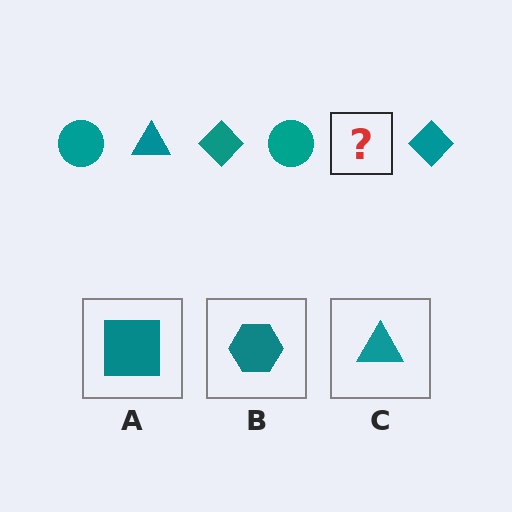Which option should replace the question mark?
Option C.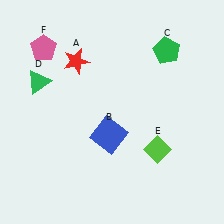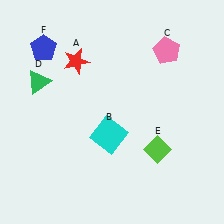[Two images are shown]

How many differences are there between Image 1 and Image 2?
There are 3 differences between the two images.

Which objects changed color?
B changed from blue to cyan. C changed from green to pink. F changed from pink to blue.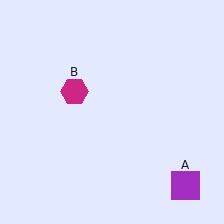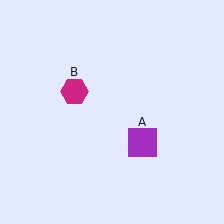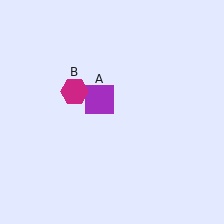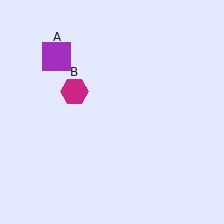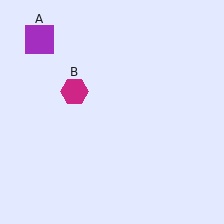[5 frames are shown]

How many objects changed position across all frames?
1 object changed position: purple square (object A).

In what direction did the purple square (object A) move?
The purple square (object A) moved up and to the left.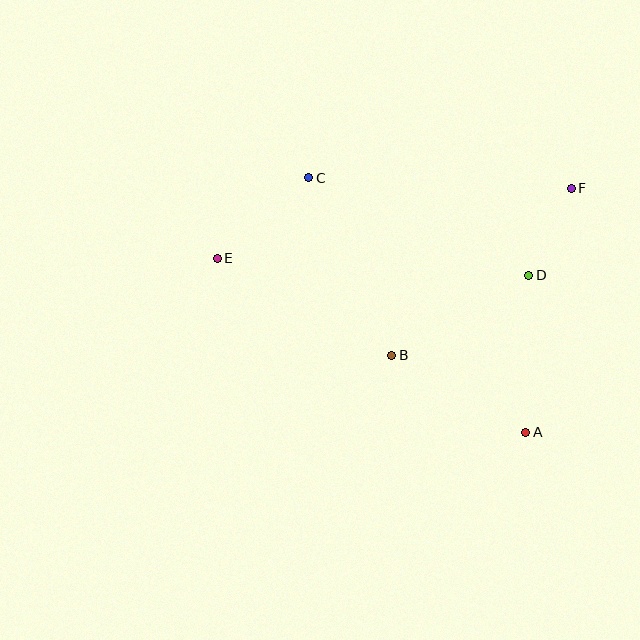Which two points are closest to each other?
Points D and F are closest to each other.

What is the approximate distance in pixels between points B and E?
The distance between B and E is approximately 200 pixels.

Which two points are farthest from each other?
Points E and F are farthest from each other.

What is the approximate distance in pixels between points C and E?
The distance between C and E is approximately 122 pixels.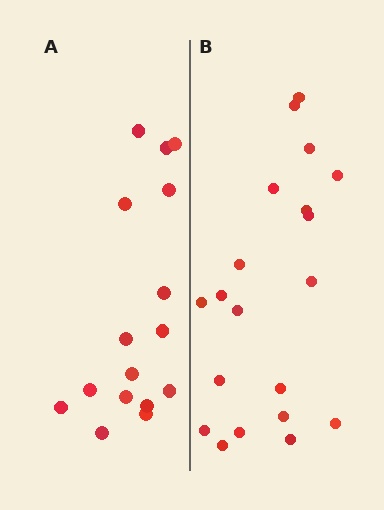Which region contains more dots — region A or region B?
Region B (the right region) has more dots.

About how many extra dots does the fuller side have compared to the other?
Region B has about 4 more dots than region A.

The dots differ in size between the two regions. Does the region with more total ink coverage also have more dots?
No. Region A has more total ink coverage because its dots are larger, but region B actually contains more individual dots. Total area can be misleading — the number of items is what matters here.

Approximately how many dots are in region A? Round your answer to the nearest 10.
About 20 dots. (The exact count is 16, which rounds to 20.)